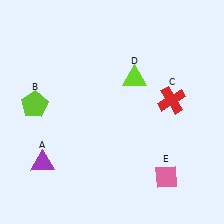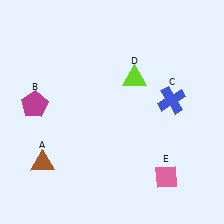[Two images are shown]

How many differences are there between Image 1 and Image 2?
There are 3 differences between the two images.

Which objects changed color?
A changed from purple to brown. B changed from lime to magenta. C changed from red to blue.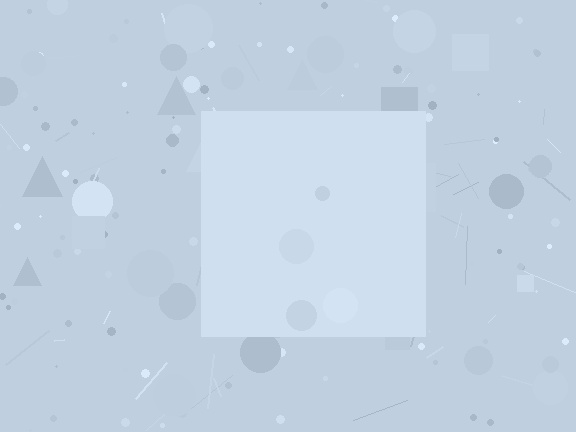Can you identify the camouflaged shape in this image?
The camouflaged shape is a square.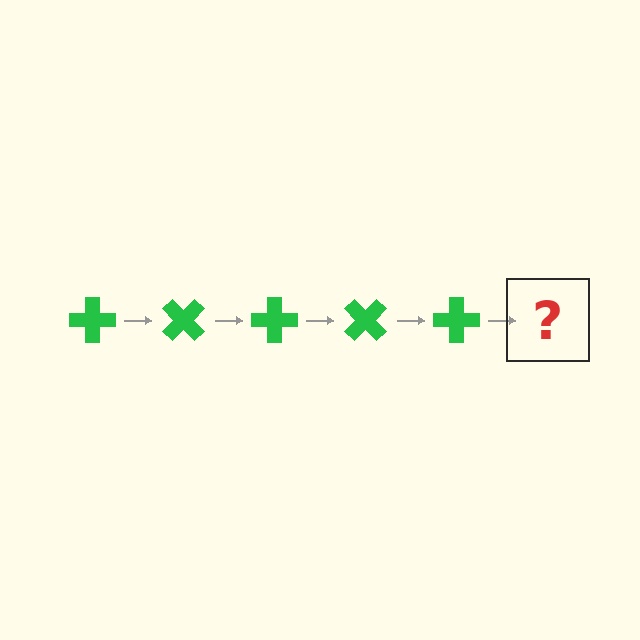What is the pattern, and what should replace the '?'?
The pattern is that the cross rotates 45 degrees each step. The '?' should be a green cross rotated 225 degrees.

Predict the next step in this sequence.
The next step is a green cross rotated 225 degrees.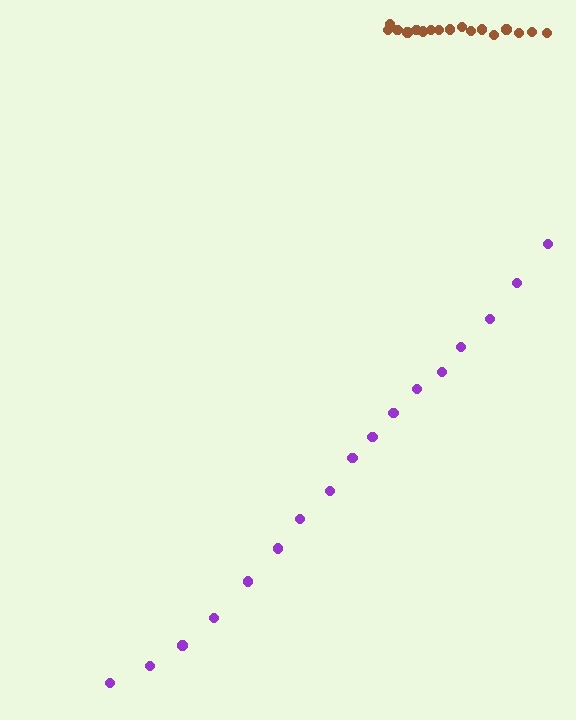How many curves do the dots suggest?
There are 2 distinct paths.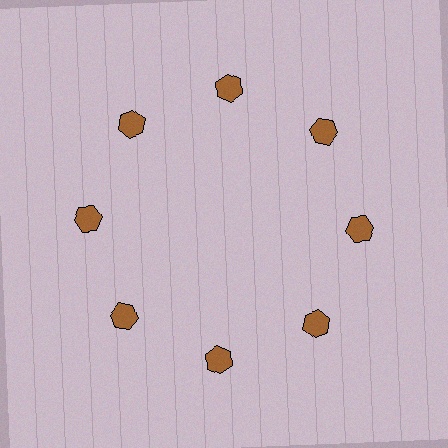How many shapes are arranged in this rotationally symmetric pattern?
There are 8 shapes, arranged in 8 groups of 1.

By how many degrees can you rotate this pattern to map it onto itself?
The pattern maps onto itself every 45 degrees of rotation.